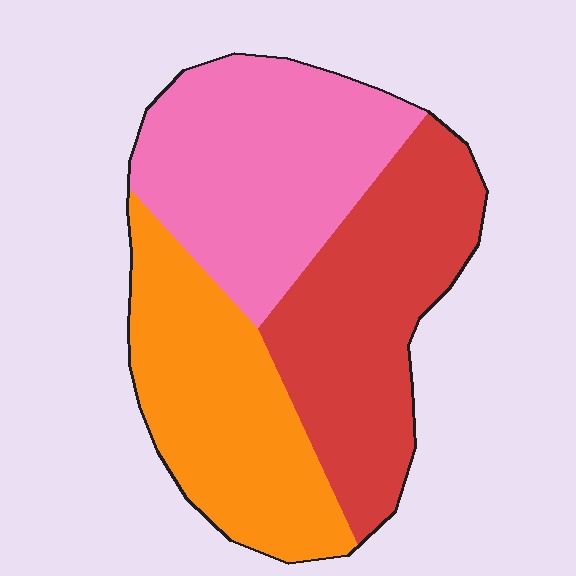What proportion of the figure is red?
Red covers roughly 35% of the figure.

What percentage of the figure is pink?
Pink covers roughly 35% of the figure.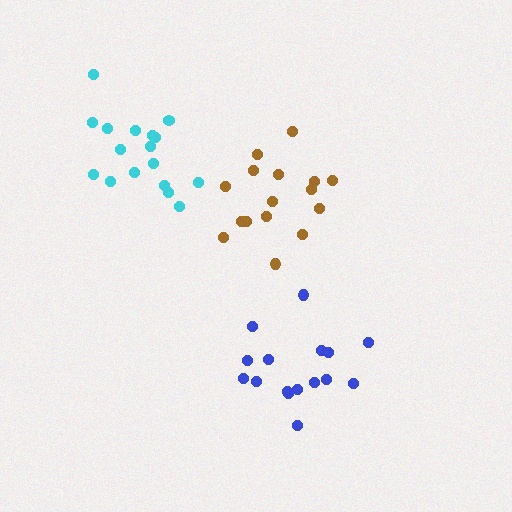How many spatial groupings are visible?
There are 3 spatial groupings.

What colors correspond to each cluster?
The clusters are colored: brown, blue, cyan.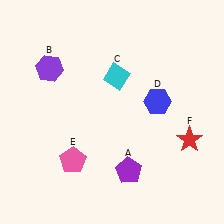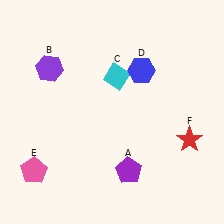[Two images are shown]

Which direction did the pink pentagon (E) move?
The pink pentagon (E) moved left.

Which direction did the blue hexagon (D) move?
The blue hexagon (D) moved up.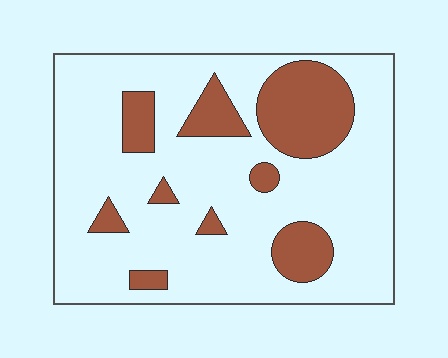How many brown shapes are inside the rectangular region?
9.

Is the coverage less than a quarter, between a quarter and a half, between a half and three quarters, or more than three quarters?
Less than a quarter.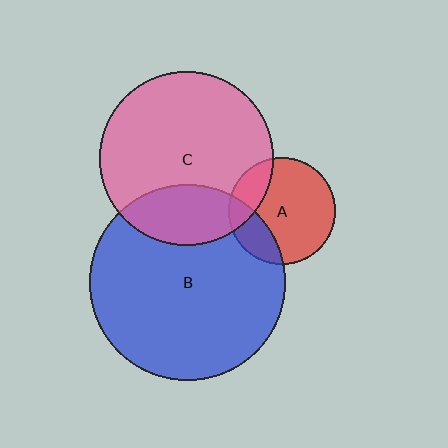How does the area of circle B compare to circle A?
Approximately 3.4 times.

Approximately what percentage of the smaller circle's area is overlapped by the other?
Approximately 20%.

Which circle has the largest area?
Circle B (blue).